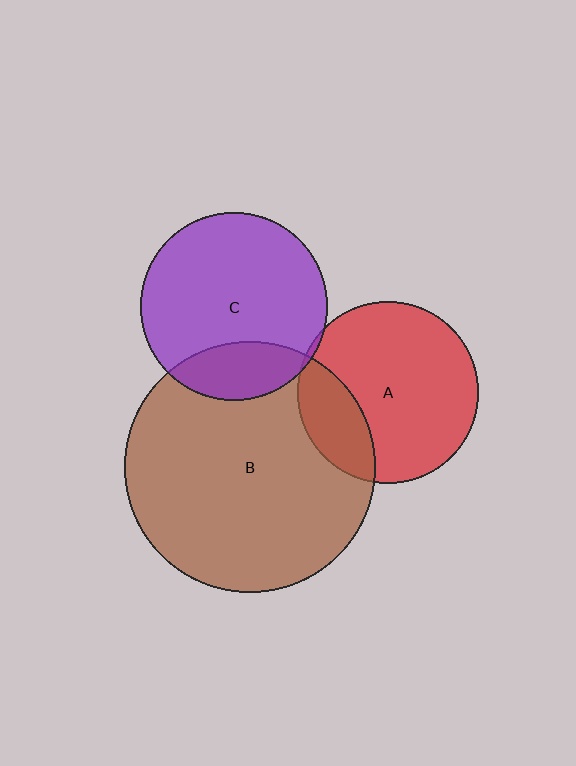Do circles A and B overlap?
Yes.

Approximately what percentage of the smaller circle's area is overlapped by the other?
Approximately 25%.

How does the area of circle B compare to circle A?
Approximately 1.9 times.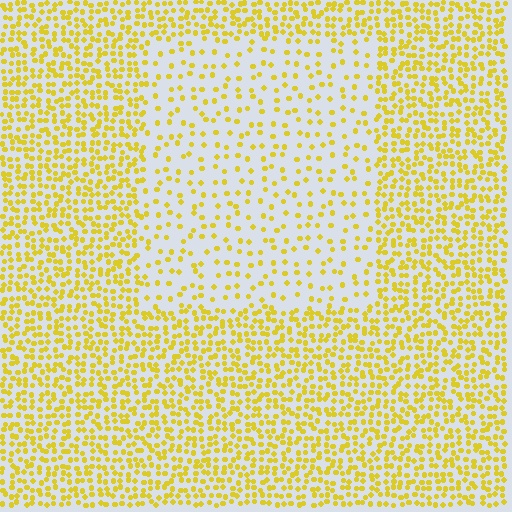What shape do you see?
I see a rectangle.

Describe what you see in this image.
The image contains small yellow elements arranged at two different densities. A rectangle-shaped region is visible where the elements are less densely packed than the surrounding area.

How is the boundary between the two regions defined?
The boundary is defined by a change in element density (approximately 2.5x ratio). All elements are the same color, size, and shape.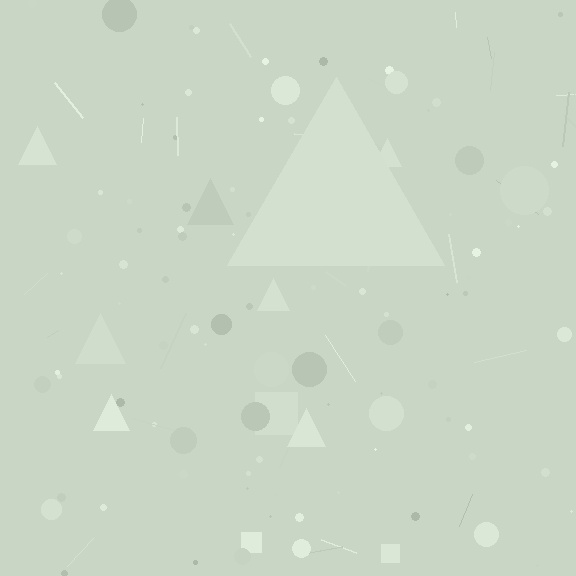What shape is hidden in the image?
A triangle is hidden in the image.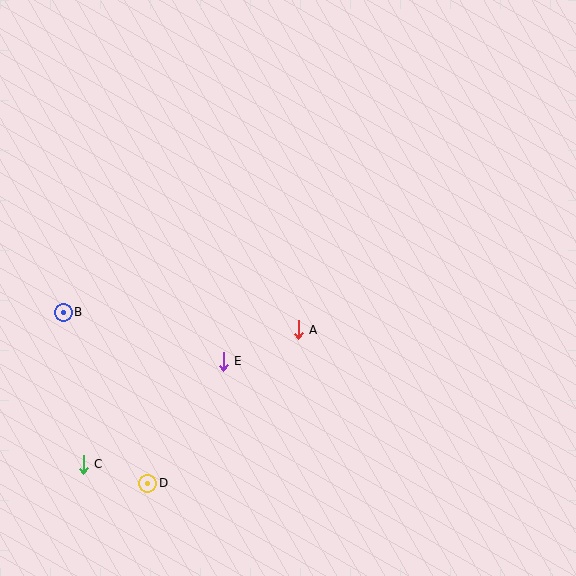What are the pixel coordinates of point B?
Point B is at (63, 312).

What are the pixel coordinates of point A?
Point A is at (298, 330).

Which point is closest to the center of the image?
Point A at (298, 330) is closest to the center.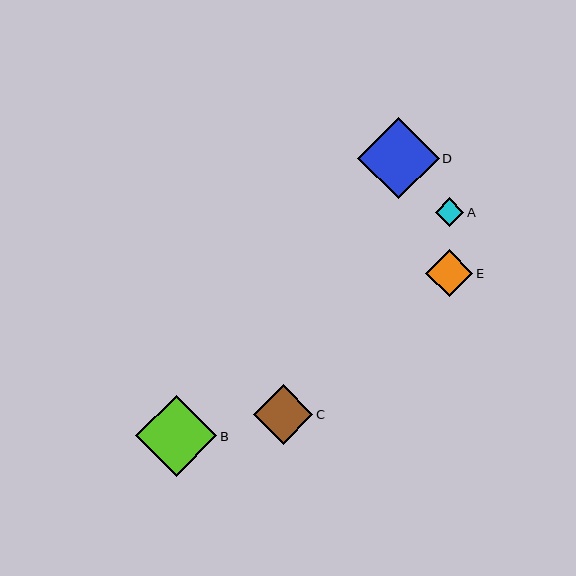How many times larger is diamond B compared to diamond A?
Diamond B is approximately 2.8 times the size of diamond A.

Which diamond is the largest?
Diamond D is the largest with a size of approximately 82 pixels.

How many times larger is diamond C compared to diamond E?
Diamond C is approximately 1.3 times the size of diamond E.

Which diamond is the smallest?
Diamond A is the smallest with a size of approximately 29 pixels.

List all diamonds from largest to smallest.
From largest to smallest: D, B, C, E, A.